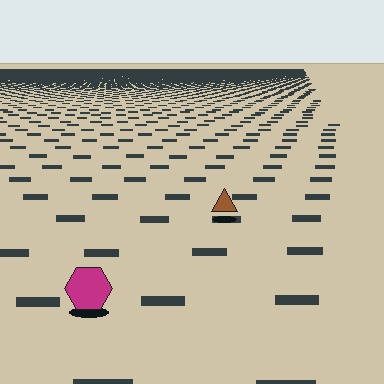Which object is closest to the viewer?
The magenta hexagon is closest. The texture marks near it are larger and more spread out.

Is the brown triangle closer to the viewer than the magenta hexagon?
No. The magenta hexagon is closer — you can tell from the texture gradient: the ground texture is coarser near it.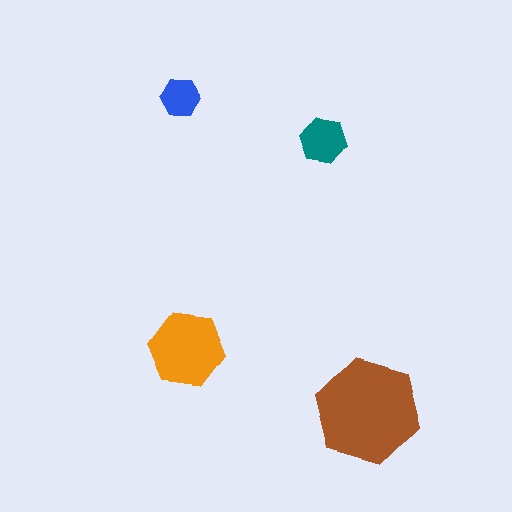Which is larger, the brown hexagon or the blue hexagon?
The brown one.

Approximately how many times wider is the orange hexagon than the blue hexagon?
About 2 times wider.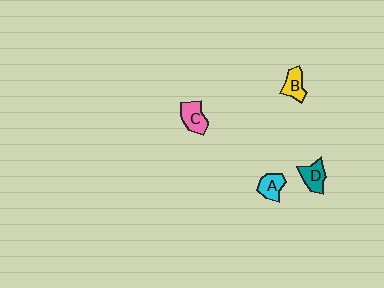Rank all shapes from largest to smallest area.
From largest to smallest: C (pink), D (teal), A (cyan), B (yellow).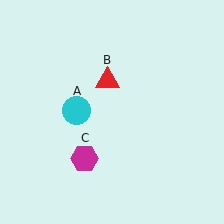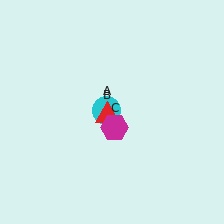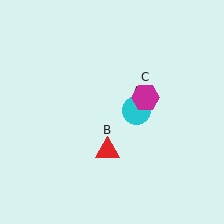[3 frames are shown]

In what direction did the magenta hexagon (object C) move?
The magenta hexagon (object C) moved up and to the right.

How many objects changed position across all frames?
3 objects changed position: cyan circle (object A), red triangle (object B), magenta hexagon (object C).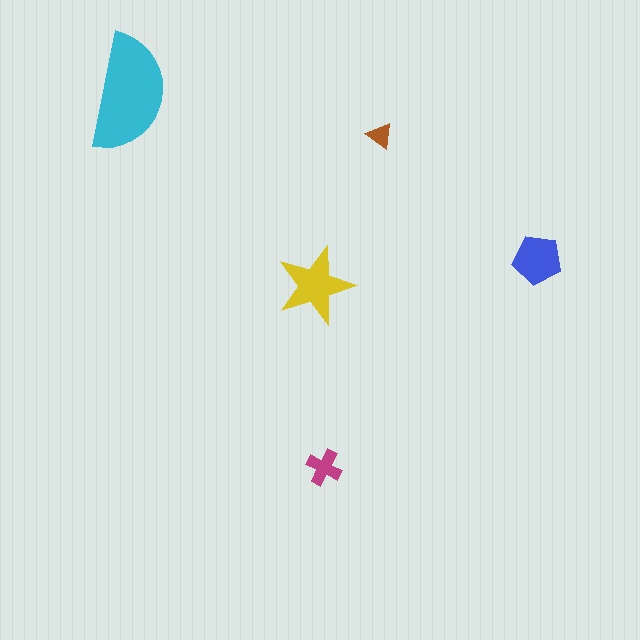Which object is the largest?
The cyan semicircle.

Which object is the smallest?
The brown triangle.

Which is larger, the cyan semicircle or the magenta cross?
The cyan semicircle.